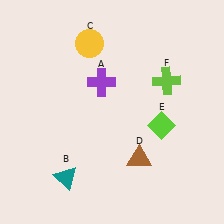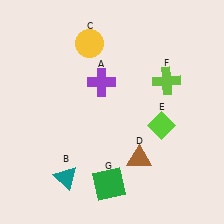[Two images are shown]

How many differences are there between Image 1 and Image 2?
There is 1 difference between the two images.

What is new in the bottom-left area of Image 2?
A green square (G) was added in the bottom-left area of Image 2.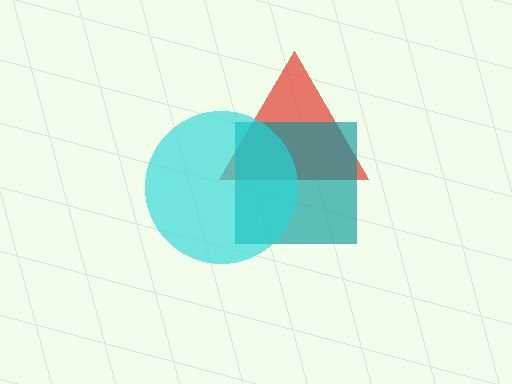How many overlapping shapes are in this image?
There are 3 overlapping shapes in the image.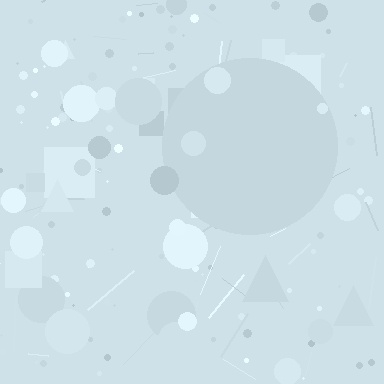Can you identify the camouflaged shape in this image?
The camouflaged shape is a circle.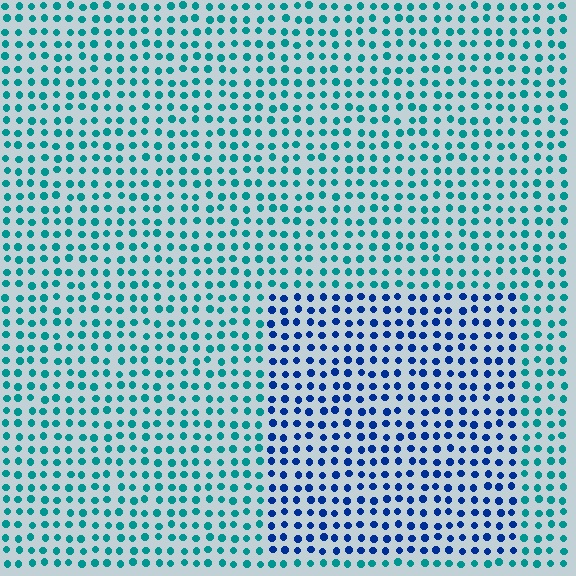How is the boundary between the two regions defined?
The boundary is defined purely by a slight shift in hue (about 44 degrees). Spacing, size, and orientation are identical on both sides.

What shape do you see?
I see a rectangle.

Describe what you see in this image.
The image is filled with small teal elements in a uniform arrangement. A rectangle-shaped region is visible where the elements are tinted to a slightly different hue, forming a subtle color boundary.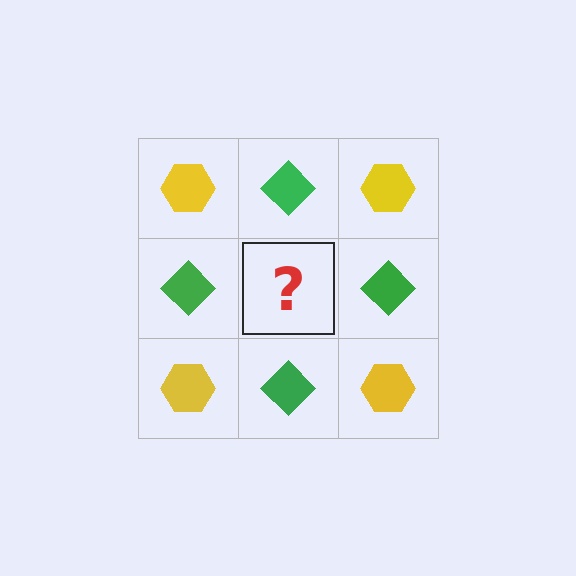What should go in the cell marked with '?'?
The missing cell should contain a yellow hexagon.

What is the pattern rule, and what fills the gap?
The rule is that it alternates yellow hexagon and green diamond in a checkerboard pattern. The gap should be filled with a yellow hexagon.